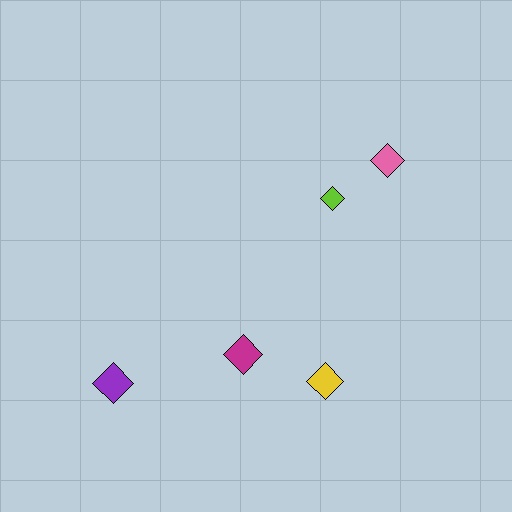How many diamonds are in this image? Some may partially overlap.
There are 5 diamonds.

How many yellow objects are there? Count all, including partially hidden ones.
There is 1 yellow object.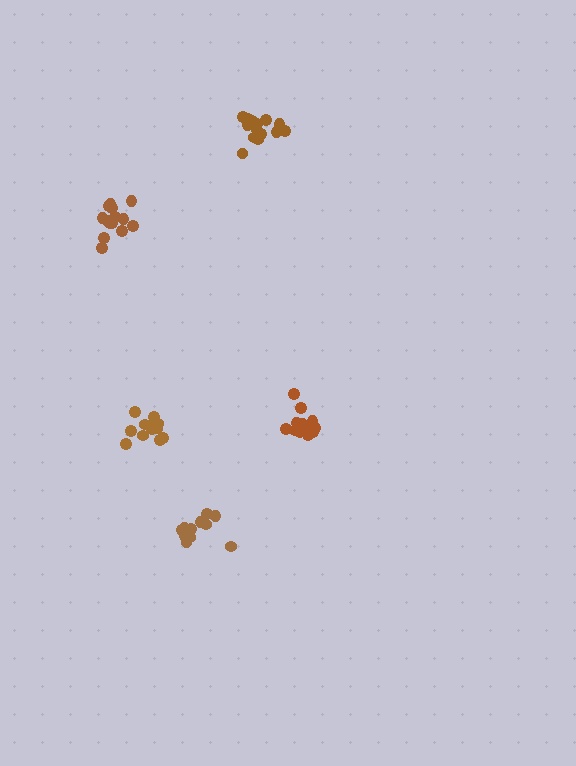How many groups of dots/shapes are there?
There are 5 groups.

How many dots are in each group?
Group 1: 14 dots, Group 2: 16 dots, Group 3: 14 dots, Group 4: 12 dots, Group 5: 11 dots (67 total).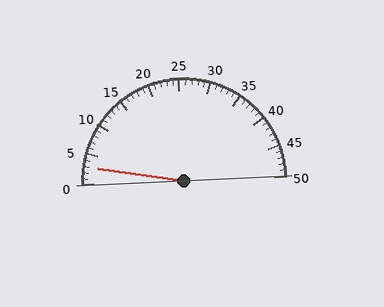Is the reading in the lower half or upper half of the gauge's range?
The reading is in the lower half of the range (0 to 50).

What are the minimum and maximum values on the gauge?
The gauge ranges from 0 to 50.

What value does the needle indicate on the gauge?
The needle indicates approximately 3.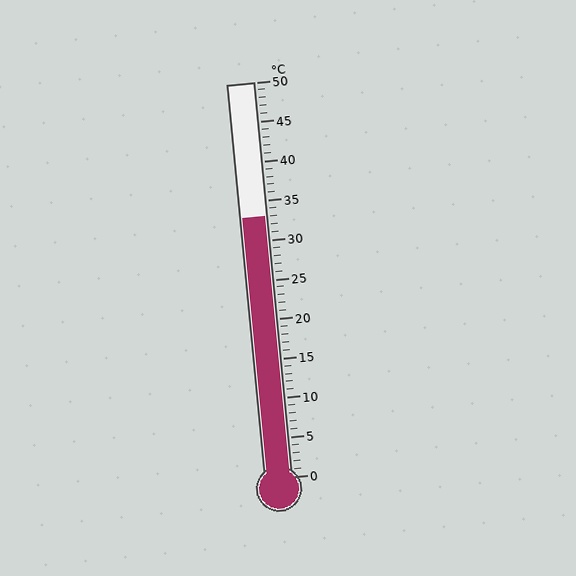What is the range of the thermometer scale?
The thermometer scale ranges from 0°C to 50°C.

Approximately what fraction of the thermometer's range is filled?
The thermometer is filled to approximately 65% of its range.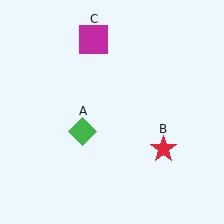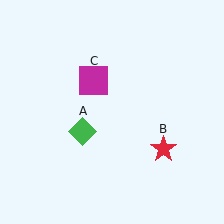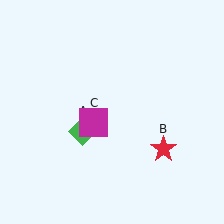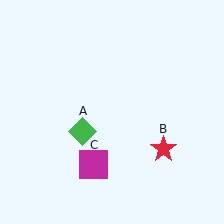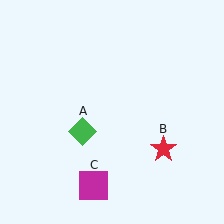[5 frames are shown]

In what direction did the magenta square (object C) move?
The magenta square (object C) moved down.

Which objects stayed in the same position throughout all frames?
Green diamond (object A) and red star (object B) remained stationary.